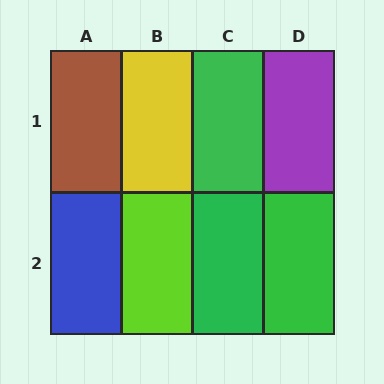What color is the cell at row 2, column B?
Lime.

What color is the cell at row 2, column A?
Blue.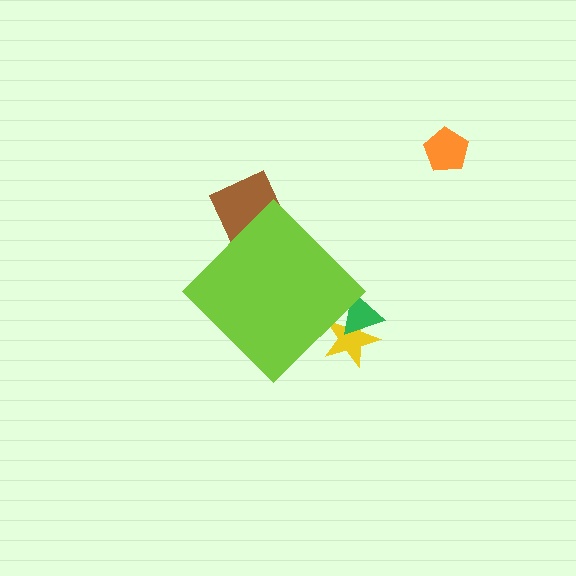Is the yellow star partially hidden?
Yes, the yellow star is partially hidden behind the lime diamond.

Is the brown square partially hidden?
Yes, the brown square is partially hidden behind the lime diamond.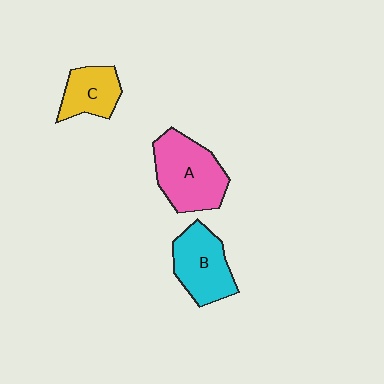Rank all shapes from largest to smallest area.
From largest to smallest: A (pink), B (cyan), C (yellow).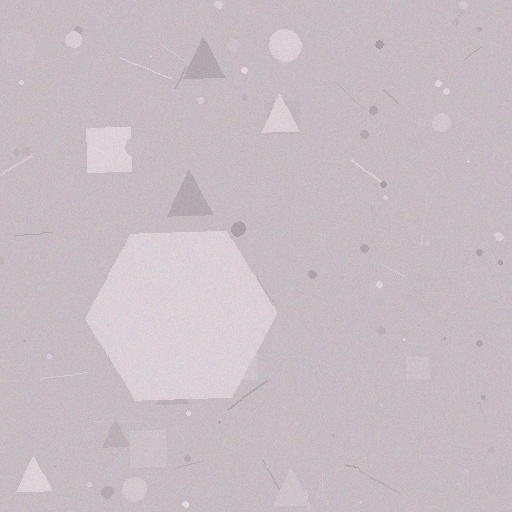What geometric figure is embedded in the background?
A hexagon is embedded in the background.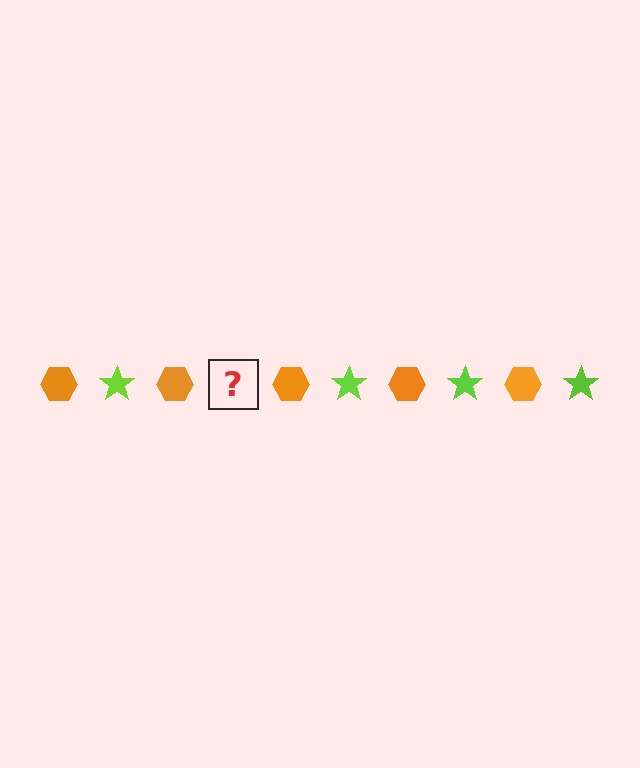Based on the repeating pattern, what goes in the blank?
The blank should be a lime star.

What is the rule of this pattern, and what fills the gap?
The rule is that the pattern alternates between orange hexagon and lime star. The gap should be filled with a lime star.